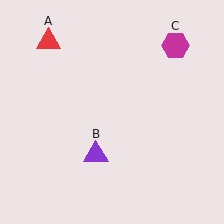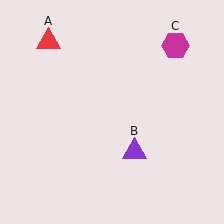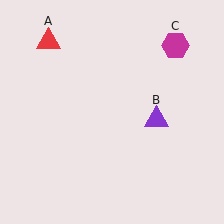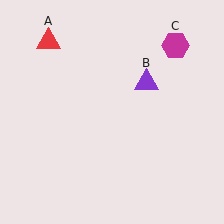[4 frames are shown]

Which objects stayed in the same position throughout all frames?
Red triangle (object A) and magenta hexagon (object C) remained stationary.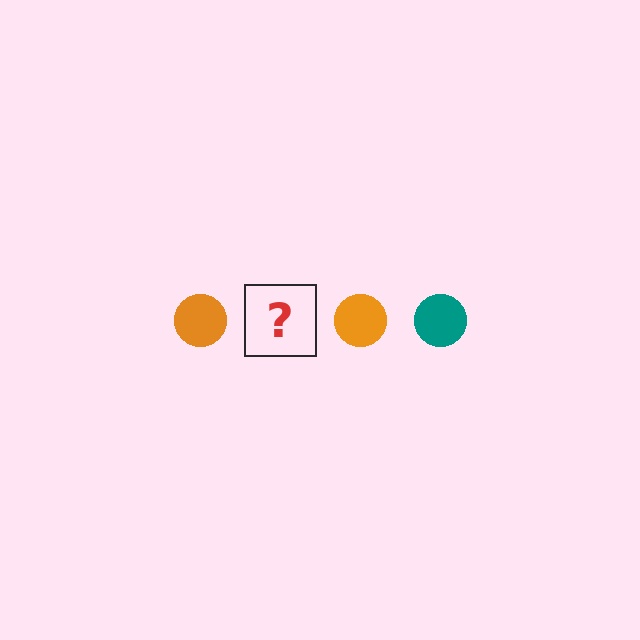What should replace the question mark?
The question mark should be replaced with a teal circle.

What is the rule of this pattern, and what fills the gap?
The rule is that the pattern cycles through orange, teal circles. The gap should be filled with a teal circle.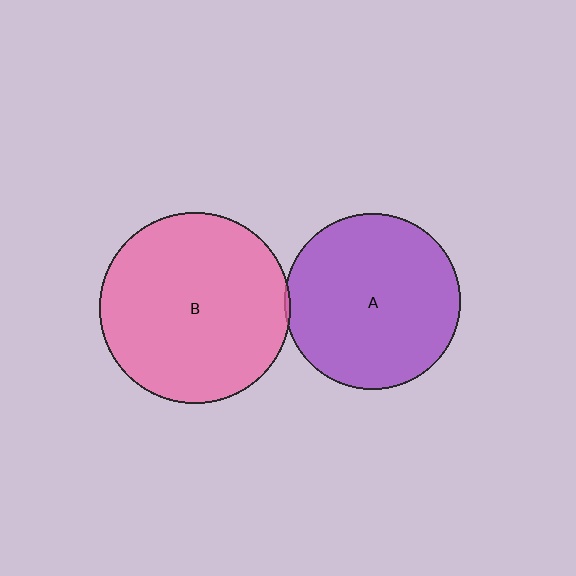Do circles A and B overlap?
Yes.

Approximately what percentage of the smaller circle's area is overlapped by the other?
Approximately 5%.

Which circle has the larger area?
Circle B (pink).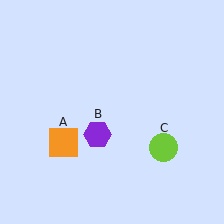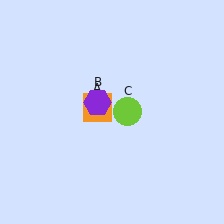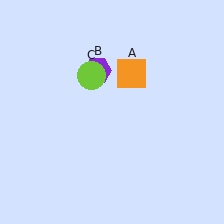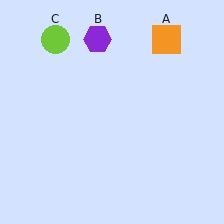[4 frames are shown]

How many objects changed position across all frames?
3 objects changed position: orange square (object A), purple hexagon (object B), lime circle (object C).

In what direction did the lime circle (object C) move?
The lime circle (object C) moved up and to the left.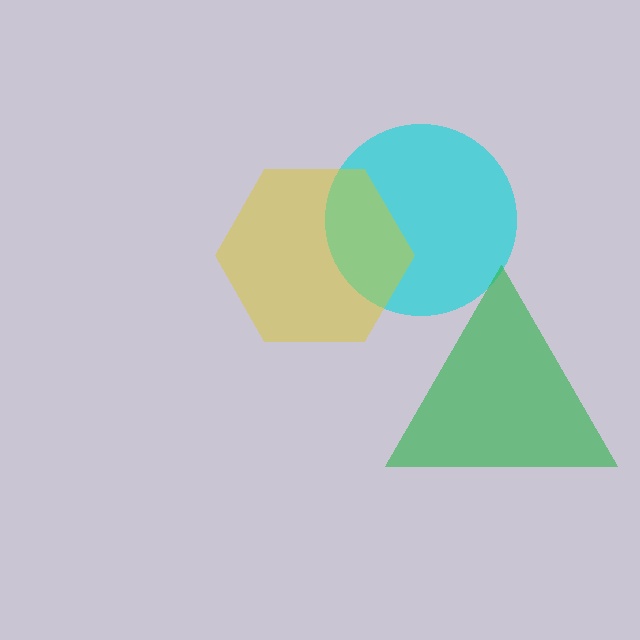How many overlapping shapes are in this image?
There are 3 overlapping shapes in the image.